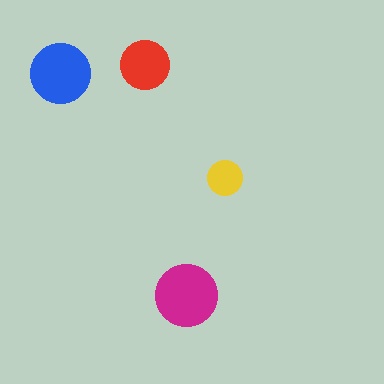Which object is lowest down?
The magenta circle is bottommost.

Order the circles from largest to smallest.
the magenta one, the blue one, the red one, the yellow one.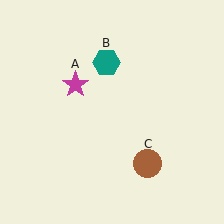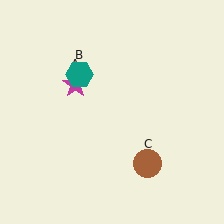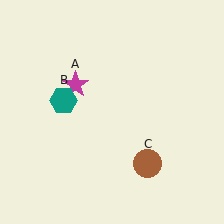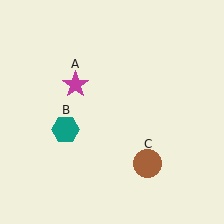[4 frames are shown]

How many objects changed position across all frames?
1 object changed position: teal hexagon (object B).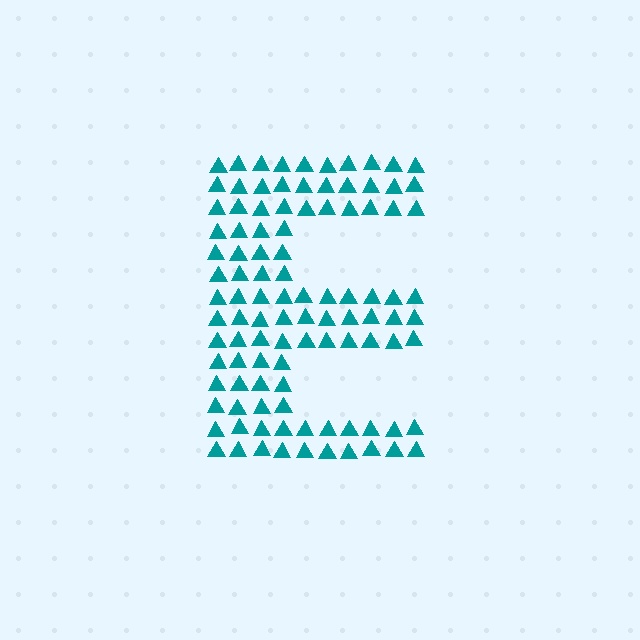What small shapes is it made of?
It is made of small triangles.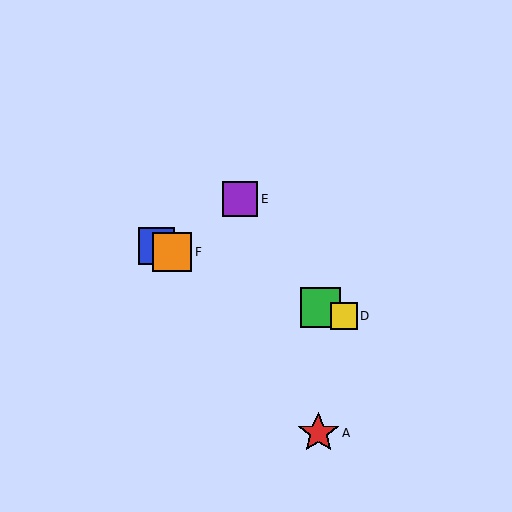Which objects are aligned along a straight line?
Objects B, C, D, F are aligned along a straight line.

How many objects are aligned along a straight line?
4 objects (B, C, D, F) are aligned along a straight line.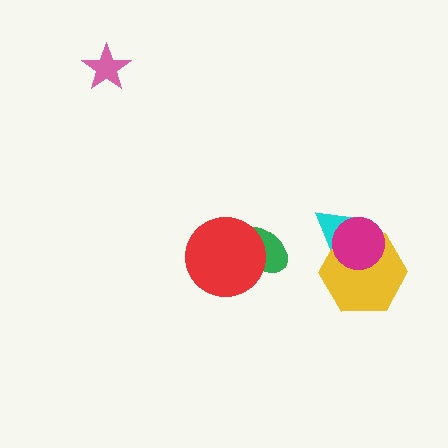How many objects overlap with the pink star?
0 objects overlap with the pink star.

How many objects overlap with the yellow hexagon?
2 objects overlap with the yellow hexagon.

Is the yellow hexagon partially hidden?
Yes, it is partially covered by another shape.